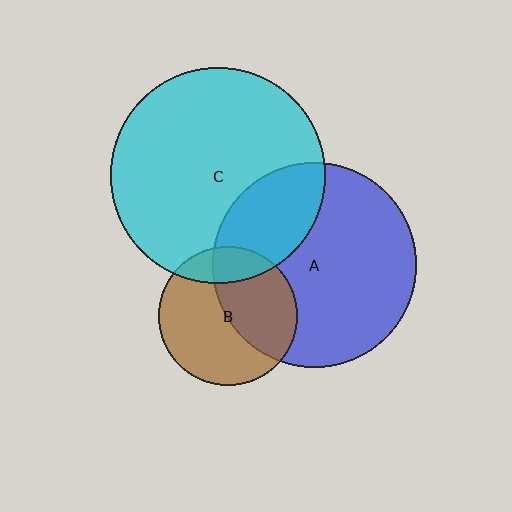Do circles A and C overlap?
Yes.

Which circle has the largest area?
Circle C (cyan).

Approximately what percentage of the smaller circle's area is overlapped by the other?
Approximately 25%.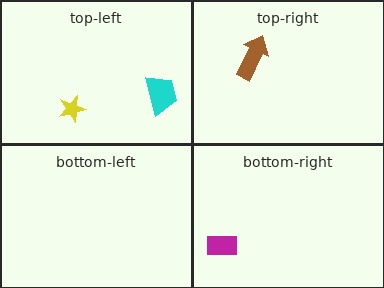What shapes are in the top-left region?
The yellow star, the cyan trapezoid.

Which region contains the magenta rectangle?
The bottom-right region.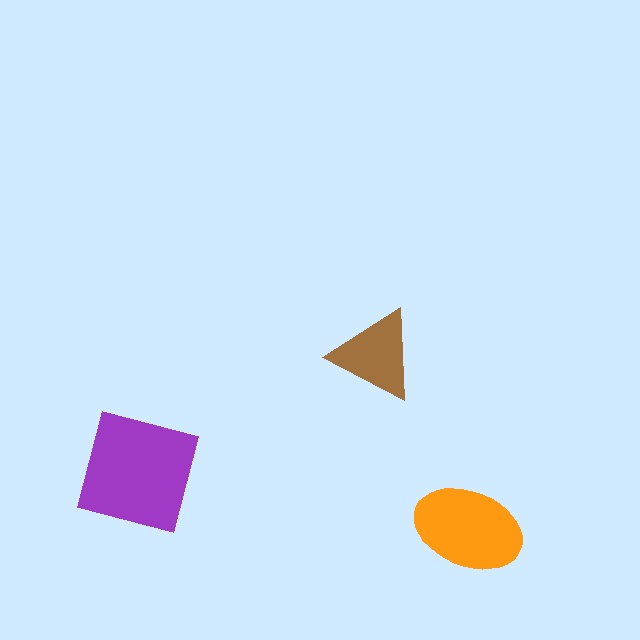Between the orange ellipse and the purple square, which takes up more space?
The purple square.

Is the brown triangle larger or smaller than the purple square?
Smaller.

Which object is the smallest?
The brown triangle.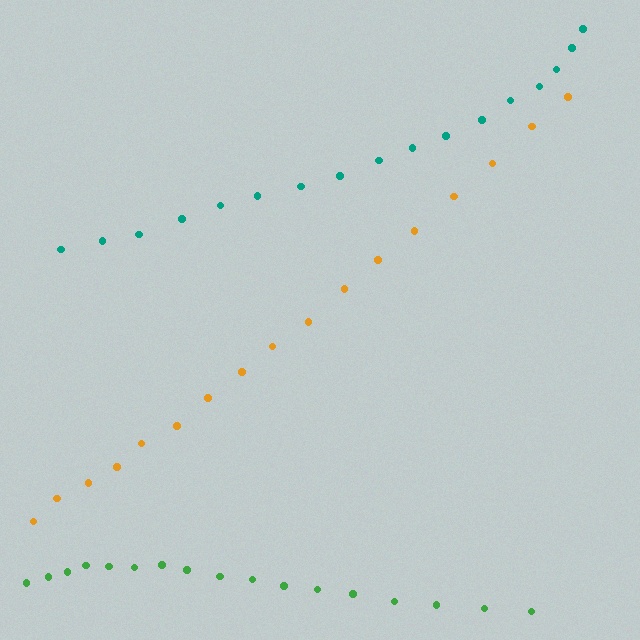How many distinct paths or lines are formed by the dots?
There are 3 distinct paths.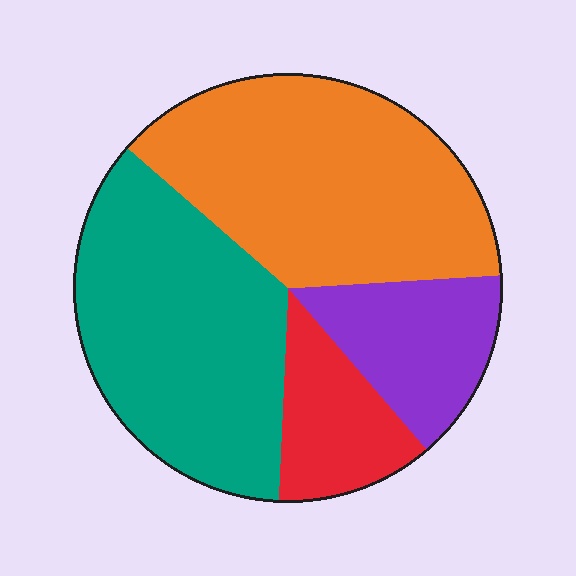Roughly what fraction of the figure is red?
Red covers around 10% of the figure.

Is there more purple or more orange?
Orange.